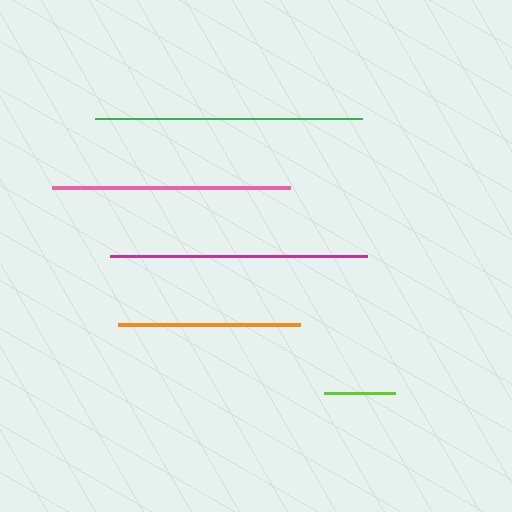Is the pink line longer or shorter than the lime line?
The pink line is longer than the lime line.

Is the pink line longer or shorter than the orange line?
The pink line is longer than the orange line.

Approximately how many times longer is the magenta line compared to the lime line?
The magenta line is approximately 3.6 times the length of the lime line.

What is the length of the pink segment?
The pink segment is approximately 238 pixels long.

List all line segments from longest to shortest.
From longest to shortest: green, magenta, pink, orange, lime.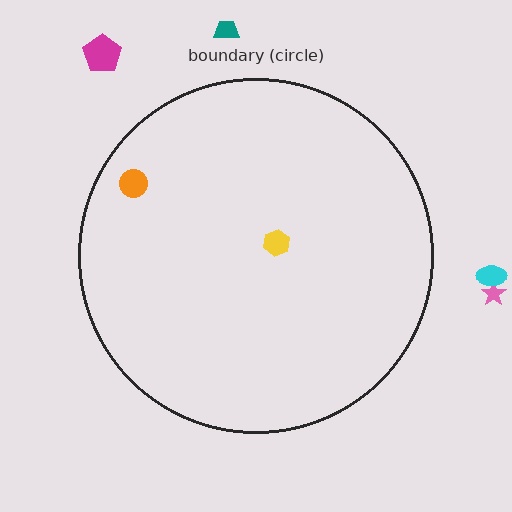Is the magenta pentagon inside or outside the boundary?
Outside.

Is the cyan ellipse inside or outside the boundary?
Outside.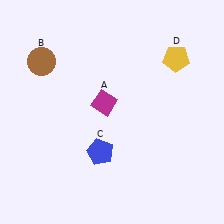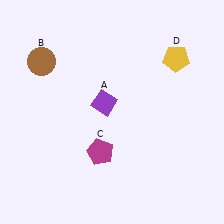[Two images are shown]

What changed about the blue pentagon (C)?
In Image 1, C is blue. In Image 2, it changed to magenta.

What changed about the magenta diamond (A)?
In Image 1, A is magenta. In Image 2, it changed to purple.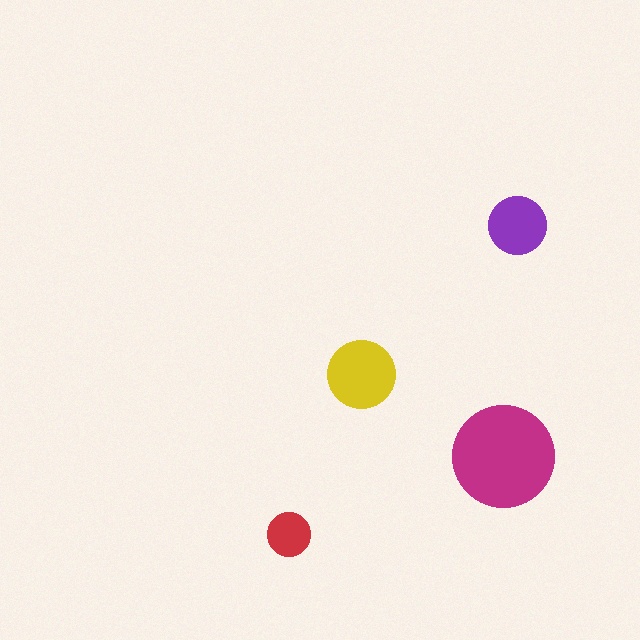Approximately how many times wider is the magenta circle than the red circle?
About 2.5 times wider.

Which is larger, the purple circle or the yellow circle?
The yellow one.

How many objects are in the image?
There are 4 objects in the image.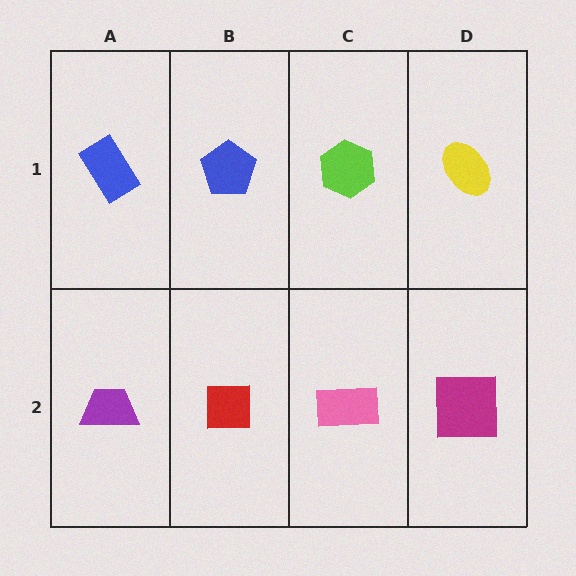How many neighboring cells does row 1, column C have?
3.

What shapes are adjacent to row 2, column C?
A lime hexagon (row 1, column C), a red square (row 2, column B), a magenta square (row 2, column D).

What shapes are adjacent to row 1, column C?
A pink rectangle (row 2, column C), a blue pentagon (row 1, column B), a yellow ellipse (row 1, column D).